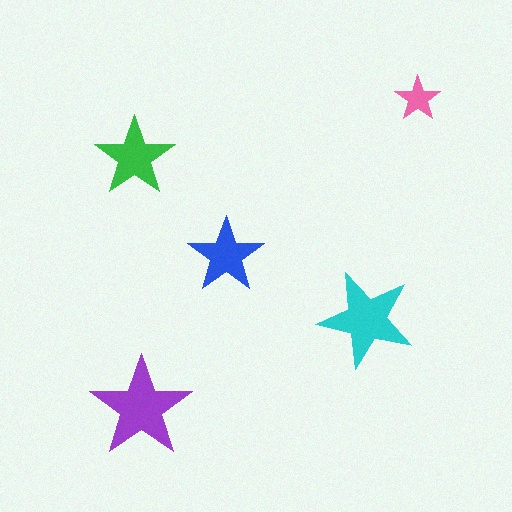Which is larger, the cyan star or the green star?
The cyan one.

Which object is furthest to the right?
The pink star is rightmost.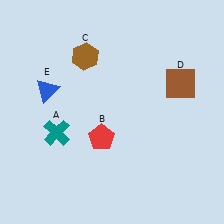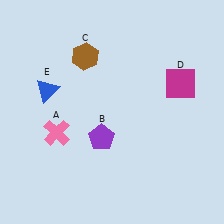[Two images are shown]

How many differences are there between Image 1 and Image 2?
There are 3 differences between the two images.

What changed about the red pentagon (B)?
In Image 1, B is red. In Image 2, it changed to purple.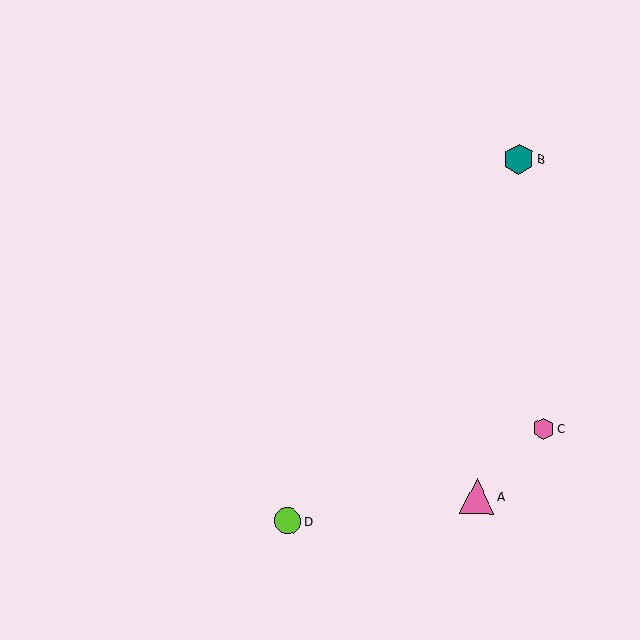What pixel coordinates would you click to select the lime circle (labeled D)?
Click at (287, 521) to select the lime circle D.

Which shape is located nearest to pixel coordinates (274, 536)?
The lime circle (labeled D) at (287, 521) is nearest to that location.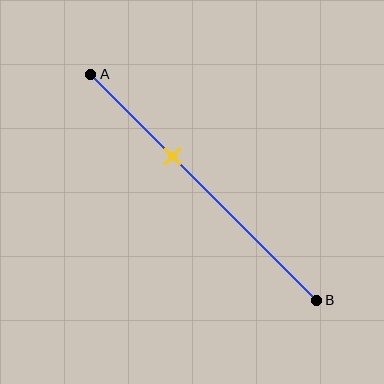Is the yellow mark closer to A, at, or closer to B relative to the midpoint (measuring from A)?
The yellow mark is closer to point A than the midpoint of segment AB.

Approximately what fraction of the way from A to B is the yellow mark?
The yellow mark is approximately 35% of the way from A to B.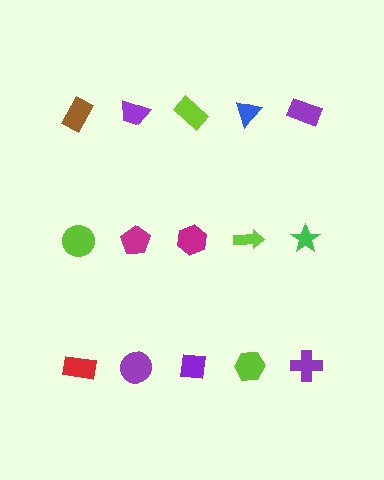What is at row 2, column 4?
A lime arrow.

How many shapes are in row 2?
5 shapes.